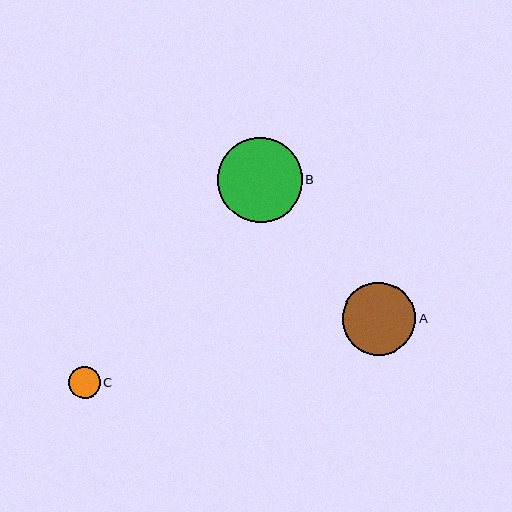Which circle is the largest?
Circle B is the largest with a size of approximately 85 pixels.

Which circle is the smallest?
Circle C is the smallest with a size of approximately 32 pixels.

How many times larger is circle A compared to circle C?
Circle A is approximately 2.3 times the size of circle C.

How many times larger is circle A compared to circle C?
Circle A is approximately 2.3 times the size of circle C.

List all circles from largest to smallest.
From largest to smallest: B, A, C.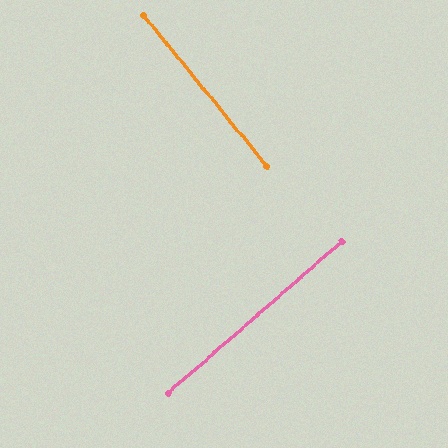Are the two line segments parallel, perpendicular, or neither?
Perpendicular — they meet at approximately 88°.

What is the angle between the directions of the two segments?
Approximately 88 degrees.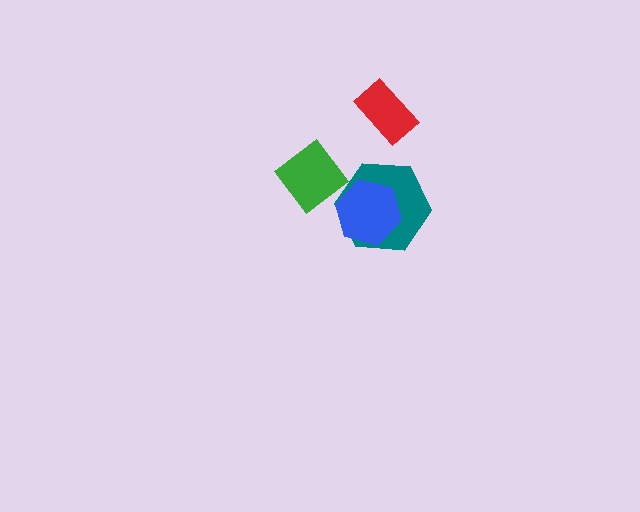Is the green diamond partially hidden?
No, no other shape covers it.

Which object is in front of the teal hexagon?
The blue hexagon is in front of the teal hexagon.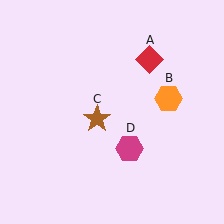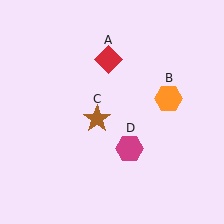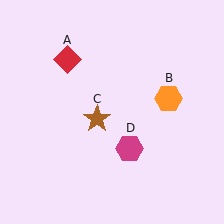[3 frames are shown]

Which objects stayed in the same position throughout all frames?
Orange hexagon (object B) and brown star (object C) and magenta hexagon (object D) remained stationary.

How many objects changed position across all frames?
1 object changed position: red diamond (object A).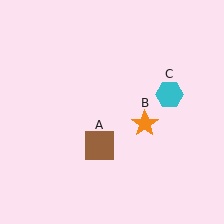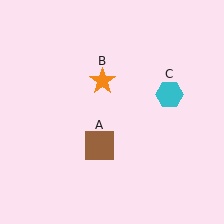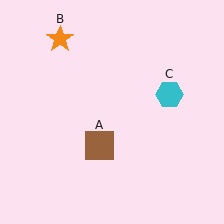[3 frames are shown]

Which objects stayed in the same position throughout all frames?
Brown square (object A) and cyan hexagon (object C) remained stationary.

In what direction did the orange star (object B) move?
The orange star (object B) moved up and to the left.